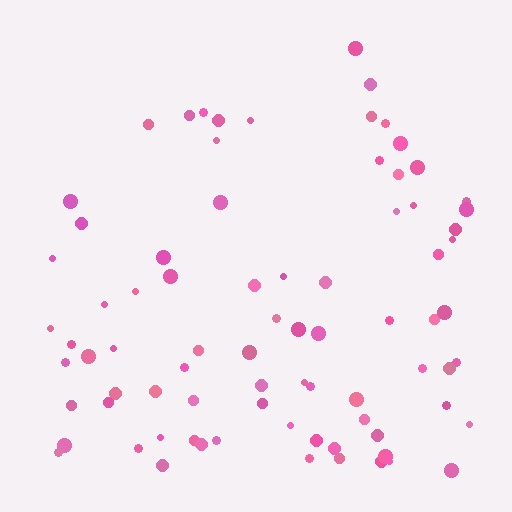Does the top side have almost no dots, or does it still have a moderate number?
Still a moderate number, just noticeably fewer than the bottom.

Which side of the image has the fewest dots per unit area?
The top.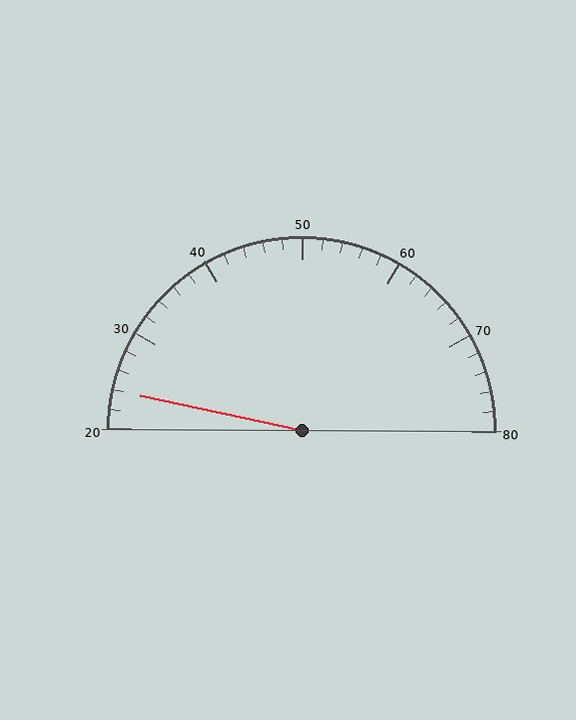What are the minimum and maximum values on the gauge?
The gauge ranges from 20 to 80.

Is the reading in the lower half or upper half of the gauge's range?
The reading is in the lower half of the range (20 to 80).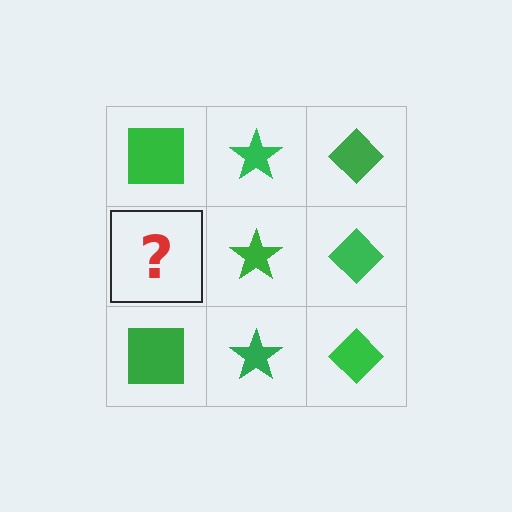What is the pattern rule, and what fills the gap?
The rule is that each column has a consistent shape. The gap should be filled with a green square.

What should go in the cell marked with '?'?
The missing cell should contain a green square.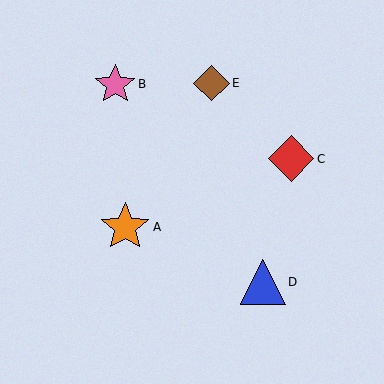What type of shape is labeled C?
Shape C is a red diamond.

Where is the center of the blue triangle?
The center of the blue triangle is at (263, 282).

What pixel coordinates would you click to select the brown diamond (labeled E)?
Click at (212, 83) to select the brown diamond E.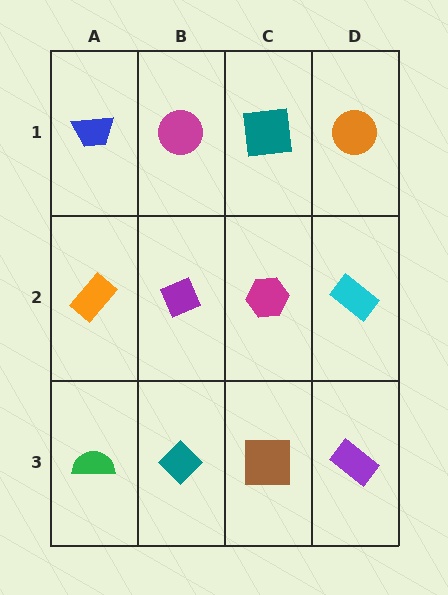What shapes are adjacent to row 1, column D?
A cyan rectangle (row 2, column D), a teal square (row 1, column C).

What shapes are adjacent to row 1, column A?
An orange rectangle (row 2, column A), a magenta circle (row 1, column B).